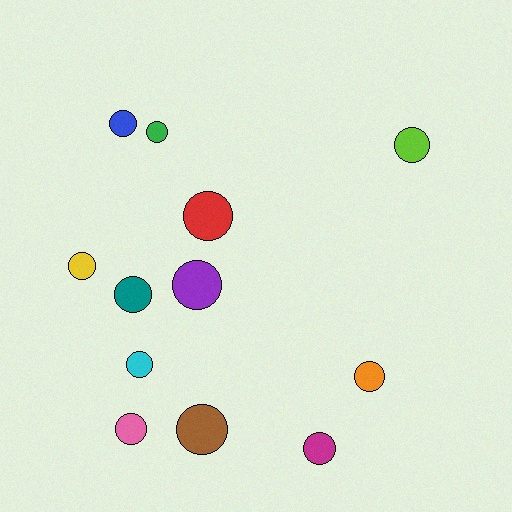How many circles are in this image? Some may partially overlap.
There are 12 circles.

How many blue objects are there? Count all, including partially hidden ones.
There is 1 blue object.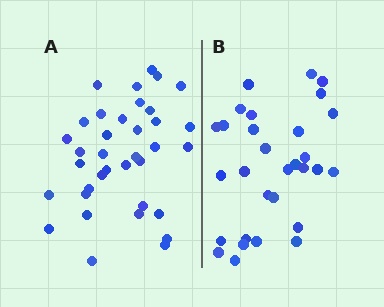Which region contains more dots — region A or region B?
Region A (the left region) has more dots.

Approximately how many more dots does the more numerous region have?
Region A has about 6 more dots than region B.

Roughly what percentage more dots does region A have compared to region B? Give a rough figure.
About 20% more.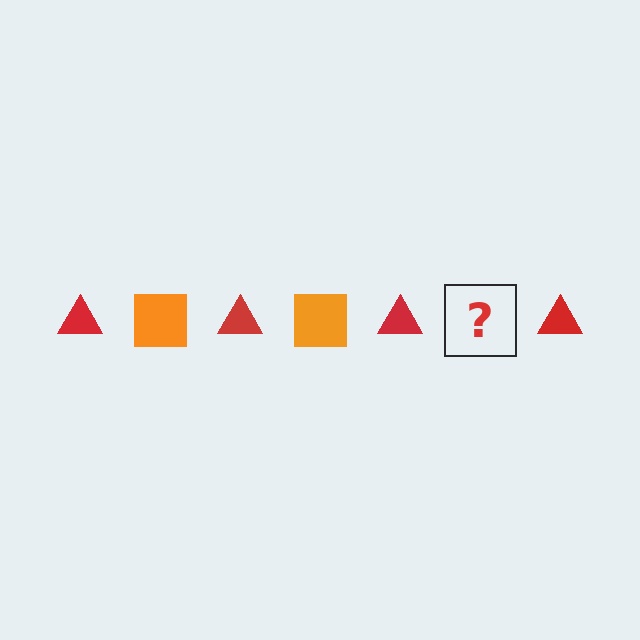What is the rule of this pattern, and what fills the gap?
The rule is that the pattern alternates between red triangle and orange square. The gap should be filled with an orange square.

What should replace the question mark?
The question mark should be replaced with an orange square.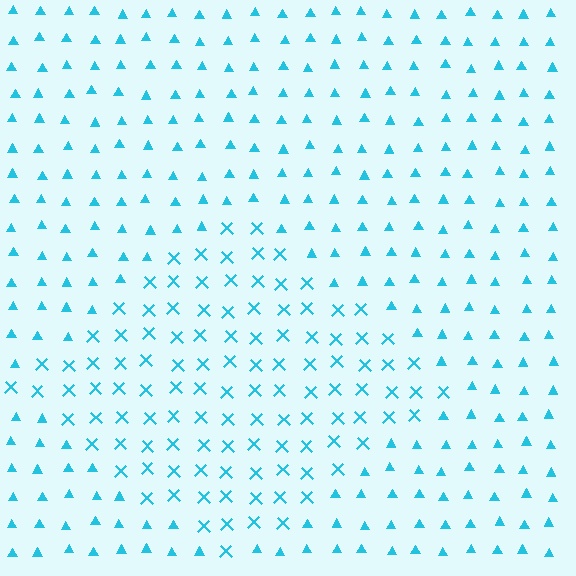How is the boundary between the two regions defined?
The boundary is defined by a change in element shape: X marks inside vs. triangles outside. All elements share the same color and spacing.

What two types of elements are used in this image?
The image uses X marks inside the diamond region and triangles outside it.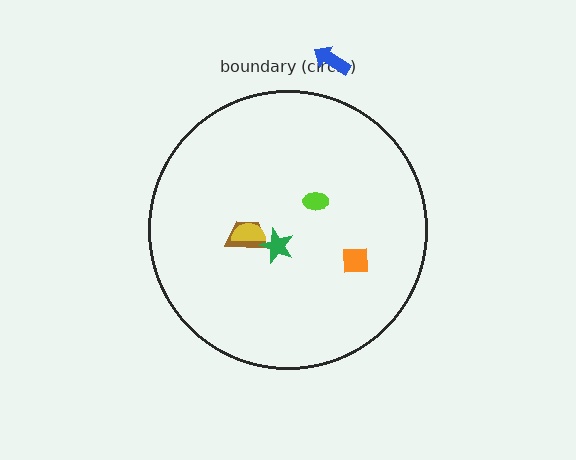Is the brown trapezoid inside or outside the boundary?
Inside.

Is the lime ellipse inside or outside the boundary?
Inside.